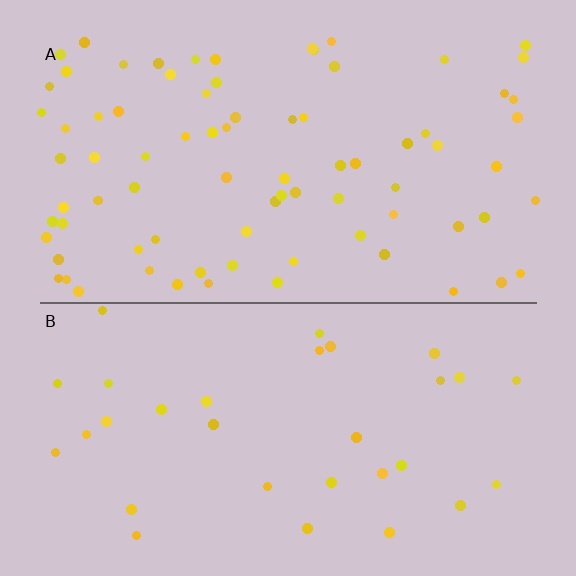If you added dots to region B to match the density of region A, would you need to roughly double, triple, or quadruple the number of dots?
Approximately triple.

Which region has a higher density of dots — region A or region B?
A (the top).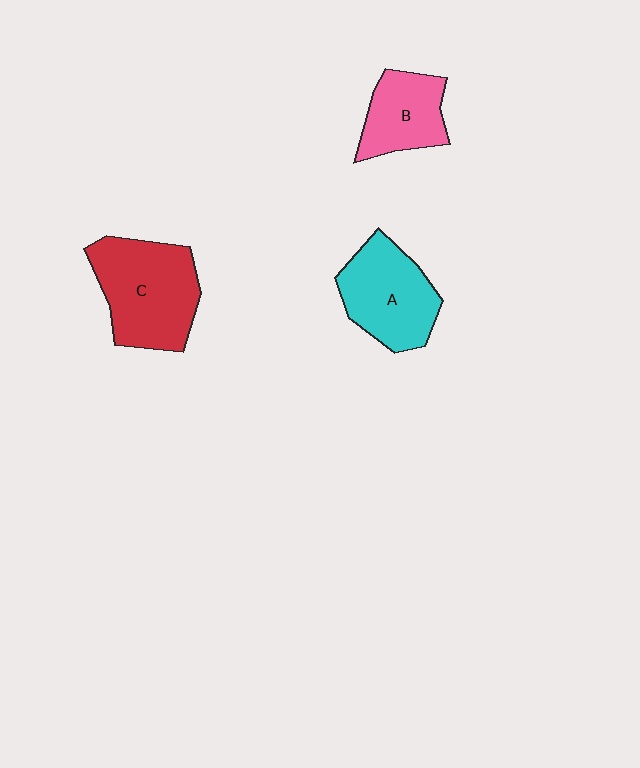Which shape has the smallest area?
Shape B (pink).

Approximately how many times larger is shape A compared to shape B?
Approximately 1.4 times.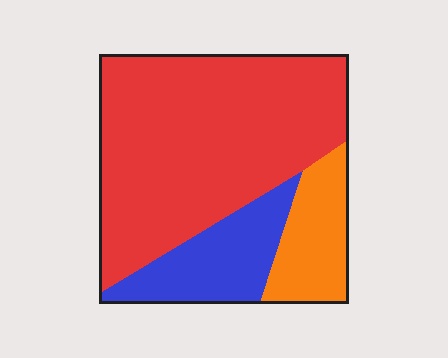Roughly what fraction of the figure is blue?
Blue takes up less than a quarter of the figure.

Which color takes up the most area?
Red, at roughly 65%.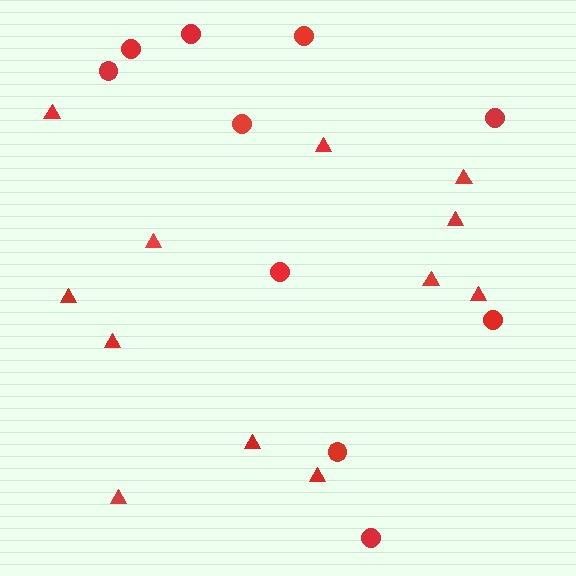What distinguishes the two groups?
There are 2 groups: one group of circles (10) and one group of triangles (12).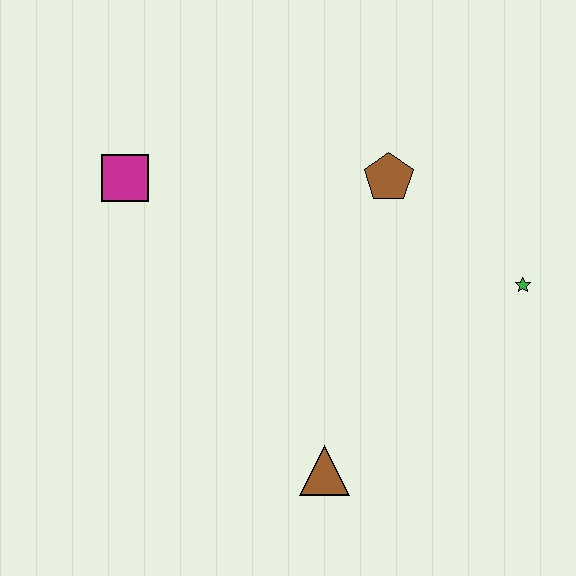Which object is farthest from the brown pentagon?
The brown triangle is farthest from the brown pentagon.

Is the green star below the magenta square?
Yes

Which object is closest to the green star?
The brown pentagon is closest to the green star.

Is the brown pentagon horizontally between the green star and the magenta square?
Yes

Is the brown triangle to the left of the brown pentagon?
Yes